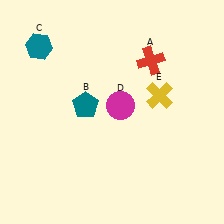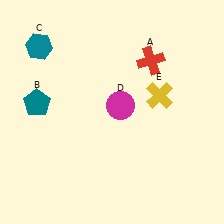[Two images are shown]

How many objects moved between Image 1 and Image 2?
1 object moved between the two images.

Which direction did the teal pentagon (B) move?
The teal pentagon (B) moved left.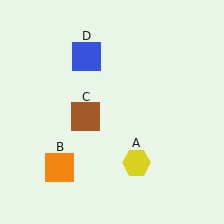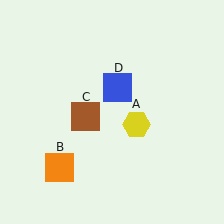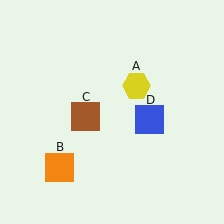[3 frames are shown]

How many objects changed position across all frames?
2 objects changed position: yellow hexagon (object A), blue square (object D).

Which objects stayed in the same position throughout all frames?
Orange square (object B) and brown square (object C) remained stationary.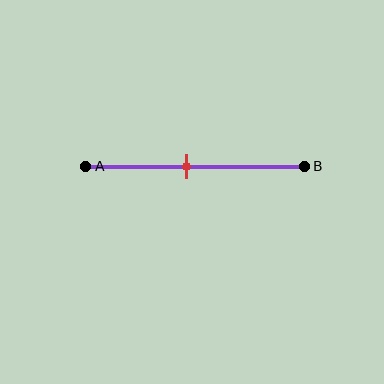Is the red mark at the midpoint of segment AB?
No, the mark is at about 45% from A, not at the 50% midpoint.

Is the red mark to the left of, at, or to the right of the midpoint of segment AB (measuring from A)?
The red mark is to the left of the midpoint of segment AB.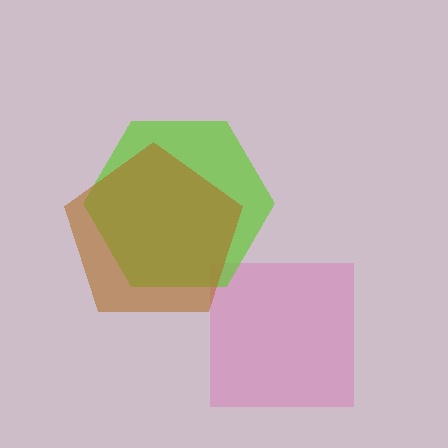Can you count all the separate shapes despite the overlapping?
Yes, there are 3 separate shapes.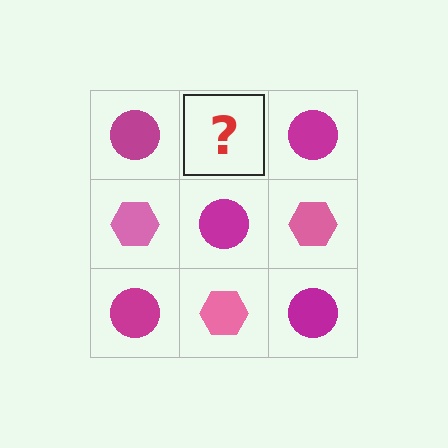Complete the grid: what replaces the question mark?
The question mark should be replaced with a pink hexagon.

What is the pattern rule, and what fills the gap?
The rule is that it alternates magenta circle and pink hexagon in a checkerboard pattern. The gap should be filled with a pink hexagon.